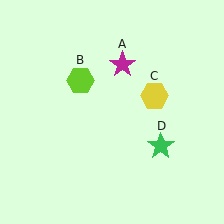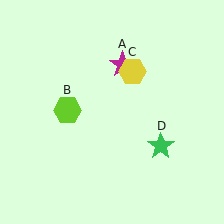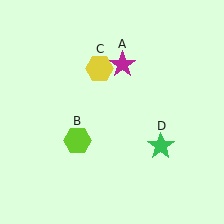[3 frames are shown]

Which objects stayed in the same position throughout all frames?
Magenta star (object A) and green star (object D) remained stationary.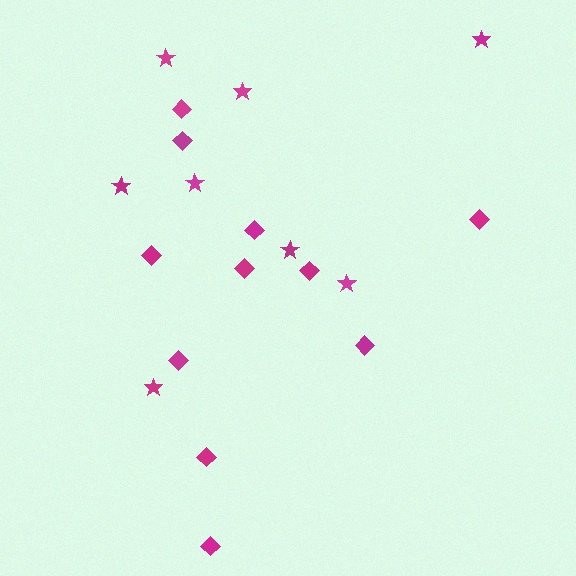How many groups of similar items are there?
There are 2 groups: one group of stars (8) and one group of diamonds (11).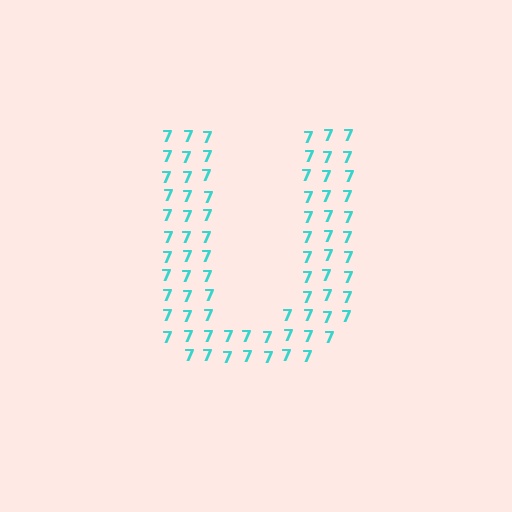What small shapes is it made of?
It is made of small digit 7's.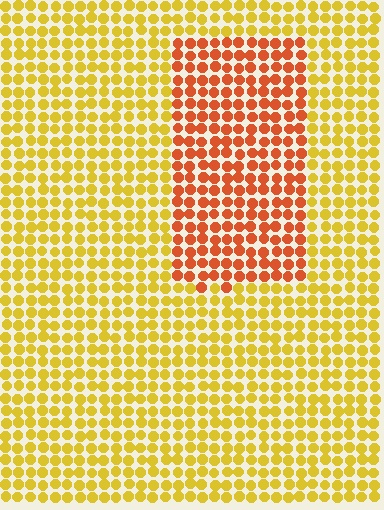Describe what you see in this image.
The image is filled with small yellow elements in a uniform arrangement. A rectangle-shaped region is visible where the elements are tinted to a slightly different hue, forming a subtle color boundary.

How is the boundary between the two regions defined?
The boundary is defined purely by a slight shift in hue (about 38 degrees). Spacing, size, and orientation are identical on both sides.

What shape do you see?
I see a rectangle.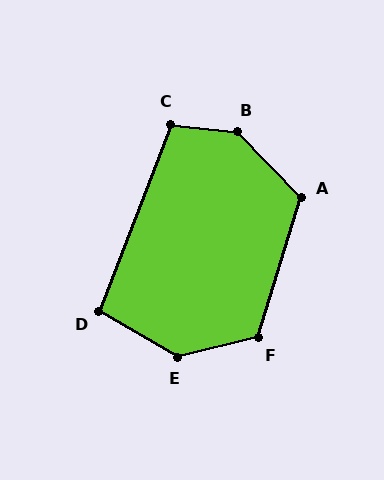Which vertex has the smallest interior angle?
D, at approximately 99 degrees.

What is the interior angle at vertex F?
Approximately 121 degrees (obtuse).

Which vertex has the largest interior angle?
B, at approximately 140 degrees.